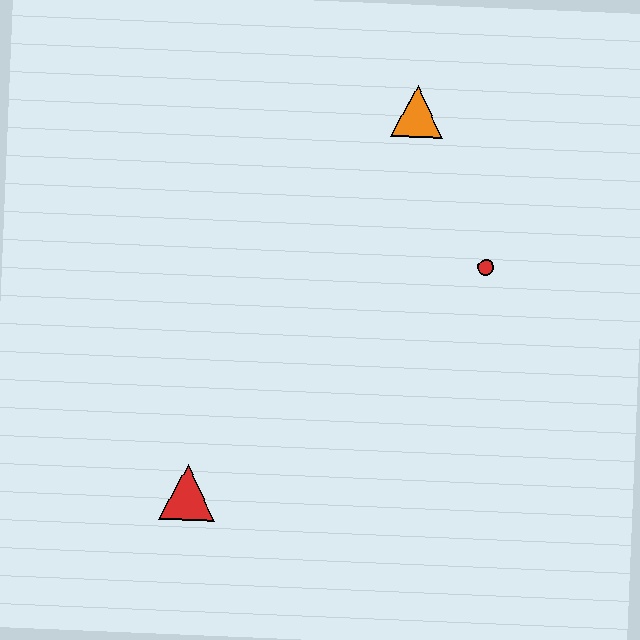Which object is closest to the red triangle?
The red circle is closest to the red triangle.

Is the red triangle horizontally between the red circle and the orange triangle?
No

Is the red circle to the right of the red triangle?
Yes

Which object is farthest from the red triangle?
The orange triangle is farthest from the red triangle.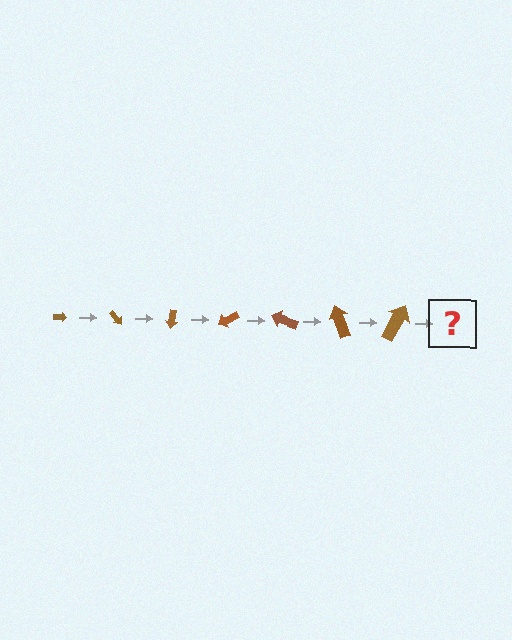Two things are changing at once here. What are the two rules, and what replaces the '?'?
The two rules are that the arrow grows larger each step and it rotates 50 degrees each step. The '?' should be an arrow, larger than the previous one and rotated 350 degrees from the start.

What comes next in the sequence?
The next element should be an arrow, larger than the previous one and rotated 350 degrees from the start.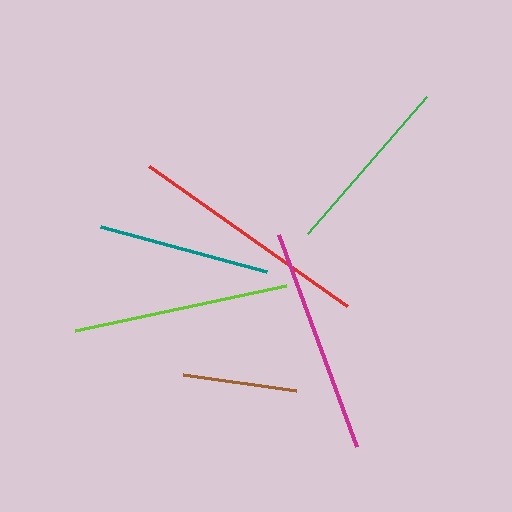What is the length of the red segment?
The red segment is approximately 243 pixels long.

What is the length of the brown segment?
The brown segment is approximately 114 pixels long.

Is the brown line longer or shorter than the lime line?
The lime line is longer than the brown line.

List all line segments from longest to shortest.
From longest to shortest: red, magenta, lime, green, teal, brown.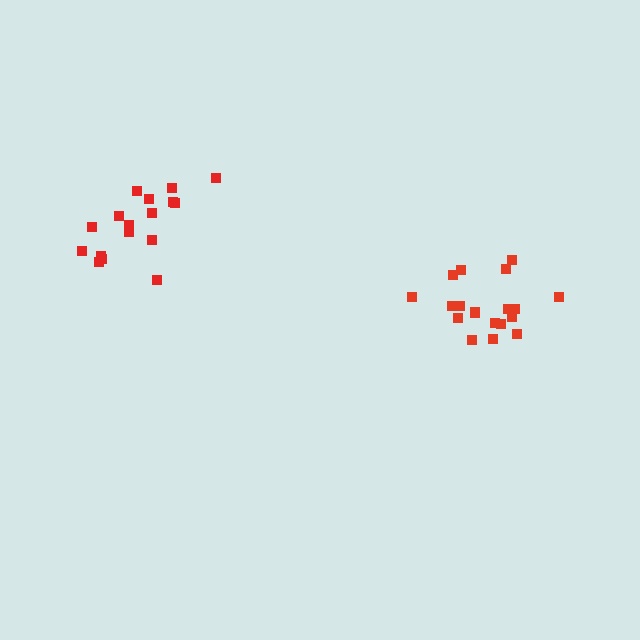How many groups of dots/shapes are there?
There are 2 groups.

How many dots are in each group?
Group 1: 17 dots, Group 2: 18 dots (35 total).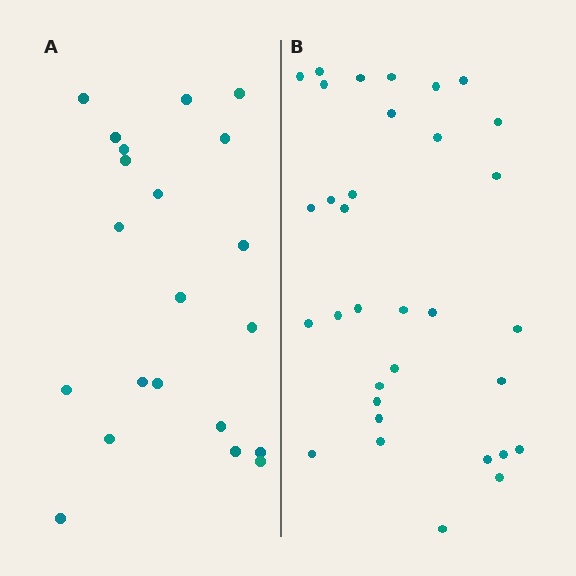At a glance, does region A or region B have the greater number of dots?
Region B (the right region) has more dots.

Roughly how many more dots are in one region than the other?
Region B has roughly 12 or so more dots than region A.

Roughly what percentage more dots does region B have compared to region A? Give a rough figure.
About 55% more.